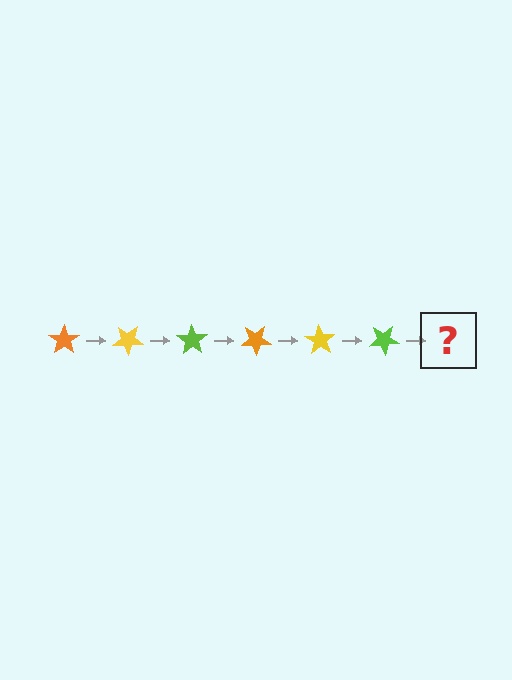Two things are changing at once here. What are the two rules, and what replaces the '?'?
The two rules are that it rotates 35 degrees each step and the color cycles through orange, yellow, and lime. The '?' should be an orange star, rotated 210 degrees from the start.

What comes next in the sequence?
The next element should be an orange star, rotated 210 degrees from the start.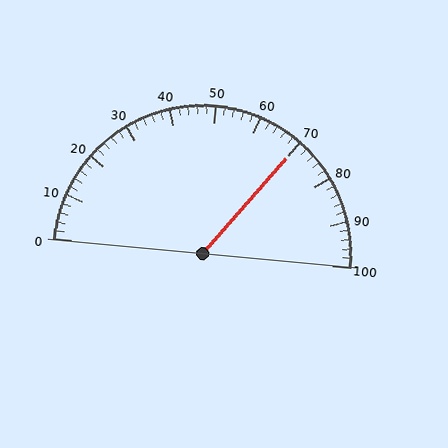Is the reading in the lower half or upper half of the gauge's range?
The reading is in the upper half of the range (0 to 100).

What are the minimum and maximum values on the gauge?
The gauge ranges from 0 to 100.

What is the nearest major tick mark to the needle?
The nearest major tick mark is 70.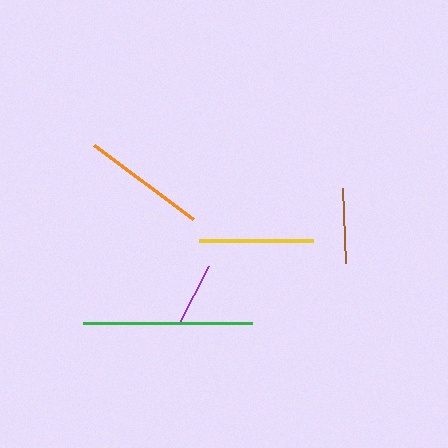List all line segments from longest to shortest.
From longest to shortest: green, orange, yellow, brown, purple.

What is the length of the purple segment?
The purple segment is approximately 65 pixels long.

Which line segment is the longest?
The green line is the longest at approximately 170 pixels.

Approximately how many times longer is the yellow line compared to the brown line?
The yellow line is approximately 1.5 times the length of the brown line.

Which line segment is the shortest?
The purple line is the shortest at approximately 65 pixels.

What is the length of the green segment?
The green segment is approximately 170 pixels long.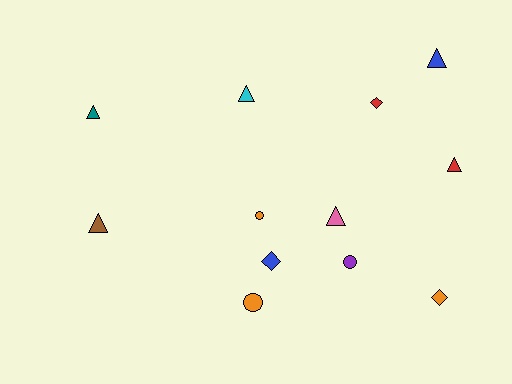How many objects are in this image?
There are 12 objects.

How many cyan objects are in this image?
There is 1 cyan object.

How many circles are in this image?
There are 3 circles.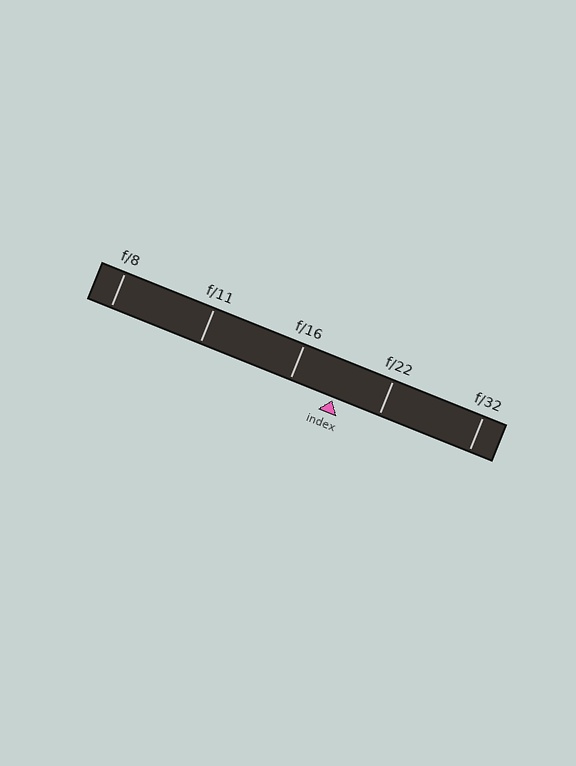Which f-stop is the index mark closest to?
The index mark is closest to f/16.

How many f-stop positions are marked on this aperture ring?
There are 5 f-stop positions marked.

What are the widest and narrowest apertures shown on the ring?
The widest aperture shown is f/8 and the narrowest is f/32.